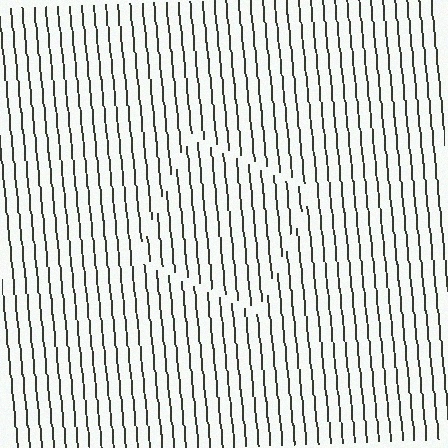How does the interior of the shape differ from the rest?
The interior of the shape contains the same grating, shifted by half a period — the contour is defined by the phase discontinuity where line-ends from the inner and outer gratings abut.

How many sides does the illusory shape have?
4 sides — the line-ends trace a square.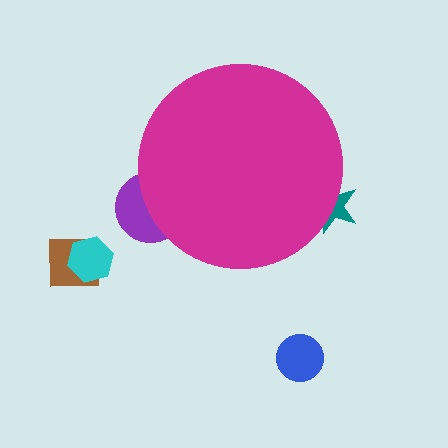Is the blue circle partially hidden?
No, the blue circle is fully visible.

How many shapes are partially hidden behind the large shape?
2 shapes are partially hidden.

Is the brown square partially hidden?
No, the brown square is fully visible.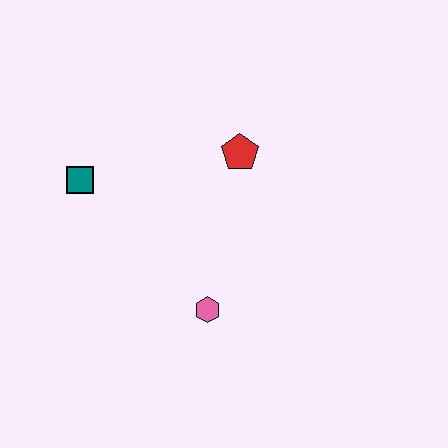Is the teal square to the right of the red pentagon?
No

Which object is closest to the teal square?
The red pentagon is closest to the teal square.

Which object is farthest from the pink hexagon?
The teal square is farthest from the pink hexagon.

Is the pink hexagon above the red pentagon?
No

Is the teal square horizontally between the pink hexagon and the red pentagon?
No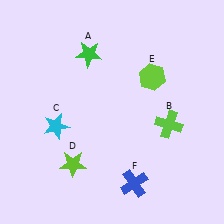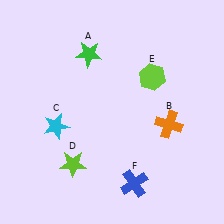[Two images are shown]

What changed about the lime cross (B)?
In Image 1, B is lime. In Image 2, it changed to orange.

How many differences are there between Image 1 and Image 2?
There is 1 difference between the two images.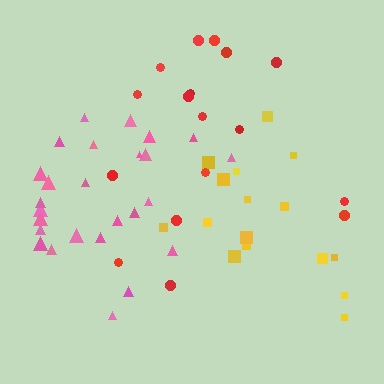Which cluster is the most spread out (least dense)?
Red.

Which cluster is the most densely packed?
Pink.